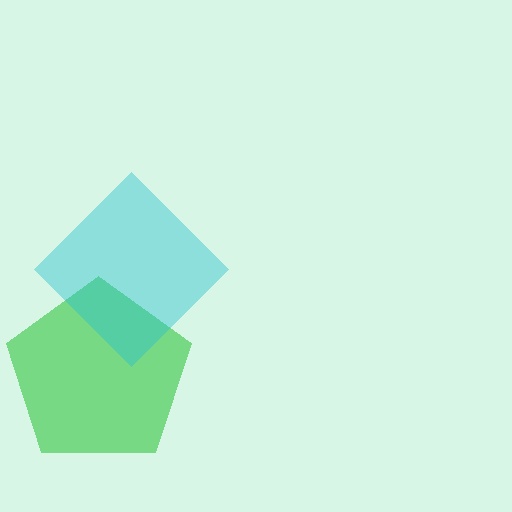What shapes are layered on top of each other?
The layered shapes are: a green pentagon, a cyan diamond.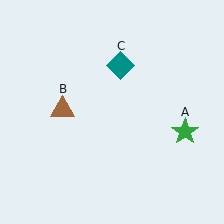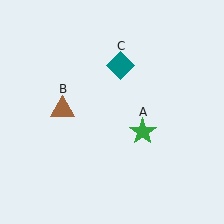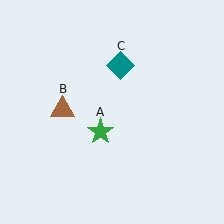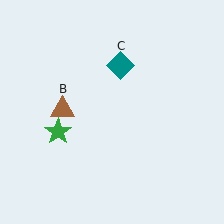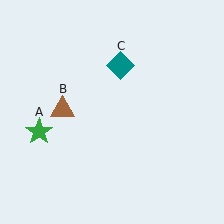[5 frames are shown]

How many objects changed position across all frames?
1 object changed position: green star (object A).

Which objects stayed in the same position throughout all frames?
Brown triangle (object B) and teal diamond (object C) remained stationary.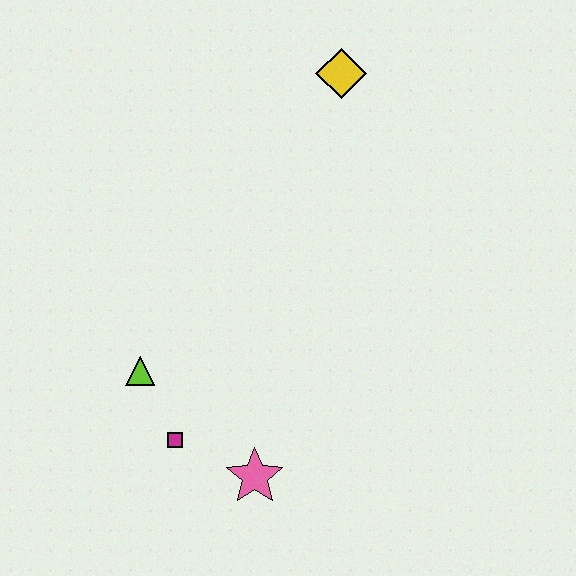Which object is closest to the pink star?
The magenta square is closest to the pink star.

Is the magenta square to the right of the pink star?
No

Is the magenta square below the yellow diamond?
Yes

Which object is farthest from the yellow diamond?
The pink star is farthest from the yellow diamond.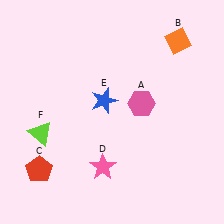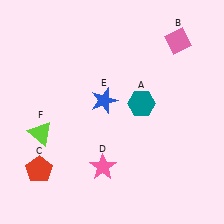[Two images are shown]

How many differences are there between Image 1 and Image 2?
There are 2 differences between the two images.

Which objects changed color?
A changed from pink to teal. B changed from orange to pink.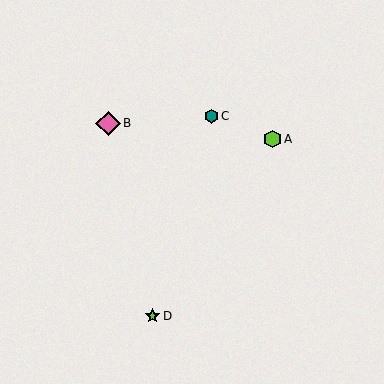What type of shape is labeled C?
Shape C is a teal hexagon.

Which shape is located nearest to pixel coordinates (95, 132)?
The pink diamond (labeled B) at (108, 123) is nearest to that location.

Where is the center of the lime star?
The center of the lime star is at (153, 316).